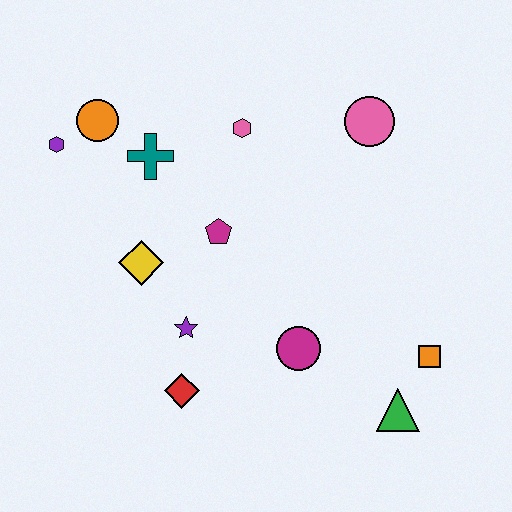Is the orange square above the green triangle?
Yes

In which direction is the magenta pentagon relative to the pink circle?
The magenta pentagon is to the left of the pink circle.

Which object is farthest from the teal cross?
The green triangle is farthest from the teal cross.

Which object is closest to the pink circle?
The pink hexagon is closest to the pink circle.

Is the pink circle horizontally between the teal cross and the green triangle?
Yes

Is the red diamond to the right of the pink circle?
No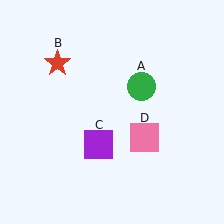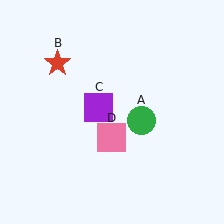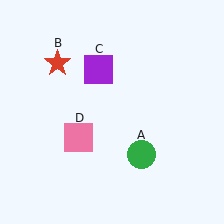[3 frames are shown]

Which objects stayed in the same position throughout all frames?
Red star (object B) remained stationary.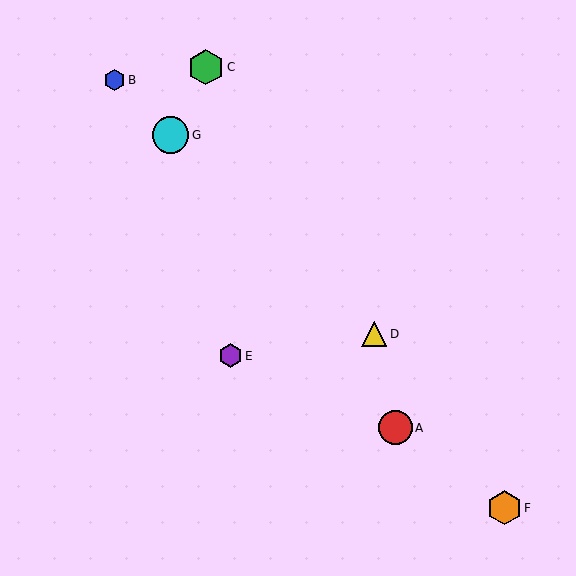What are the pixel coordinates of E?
Object E is at (230, 356).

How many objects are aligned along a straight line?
3 objects (B, D, G) are aligned along a straight line.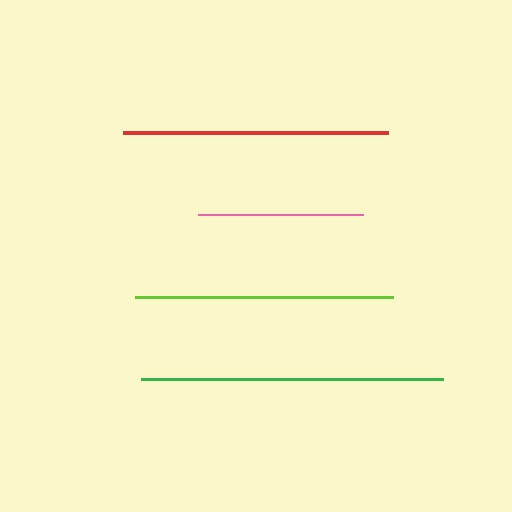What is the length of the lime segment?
The lime segment is approximately 258 pixels long.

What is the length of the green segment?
The green segment is approximately 302 pixels long.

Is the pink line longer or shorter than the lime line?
The lime line is longer than the pink line.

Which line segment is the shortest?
The pink line is the shortest at approximately 165 pixels.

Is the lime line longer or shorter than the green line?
The green line is longer than the lime line.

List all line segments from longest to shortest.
From longest to shortest: green, red, lime, pink.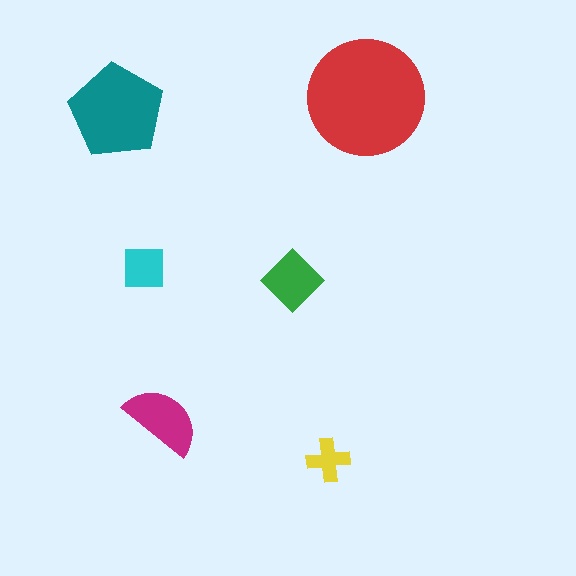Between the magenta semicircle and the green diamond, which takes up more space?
The magenta semicircle.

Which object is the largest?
The red circle.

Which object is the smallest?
The yellow cross.